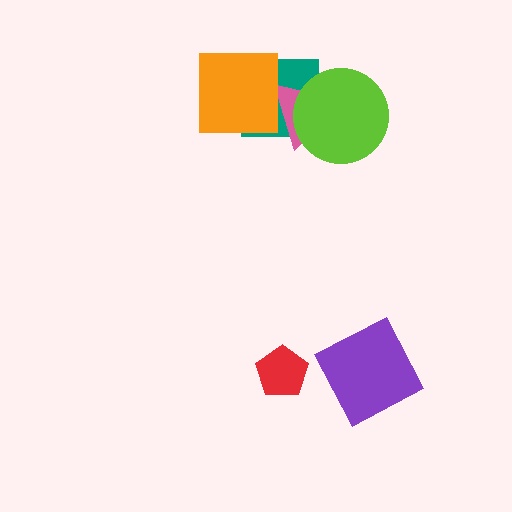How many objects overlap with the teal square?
3 objects overlap with the teal square.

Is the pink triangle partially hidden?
Yes, it is partially covered by another shape.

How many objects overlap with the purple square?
0 objects overlap with the purple square.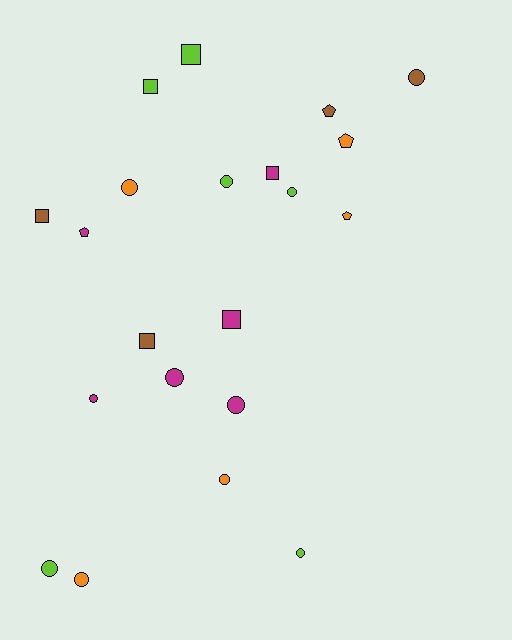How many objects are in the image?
There are 21 objects.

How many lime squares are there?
There are 2 lime squares.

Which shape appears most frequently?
Circle, with 11 objects.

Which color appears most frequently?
Lime, with 6 objects.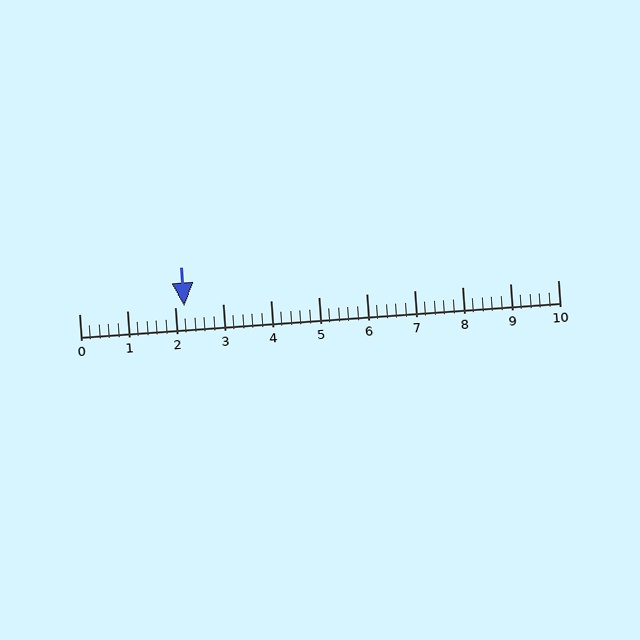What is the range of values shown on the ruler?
The ruler shows values from 0 to 10.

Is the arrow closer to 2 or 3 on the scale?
The arrow is closer to 2.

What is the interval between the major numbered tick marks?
The major tick marks are spaced 1 units apart.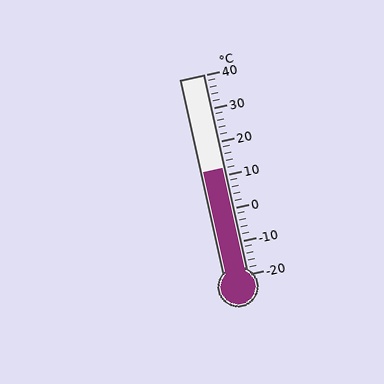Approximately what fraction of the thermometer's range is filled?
The thermometer is filled to approximately 55% of its range.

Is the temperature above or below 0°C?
The temperature is above 0°C.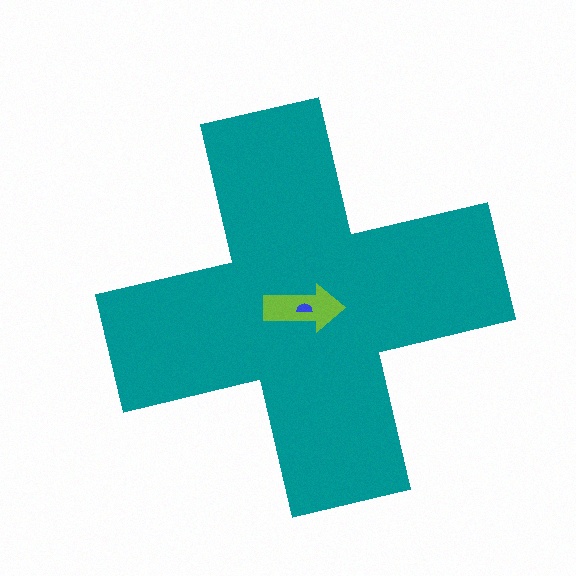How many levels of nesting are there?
3.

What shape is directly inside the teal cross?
The lime arrow.